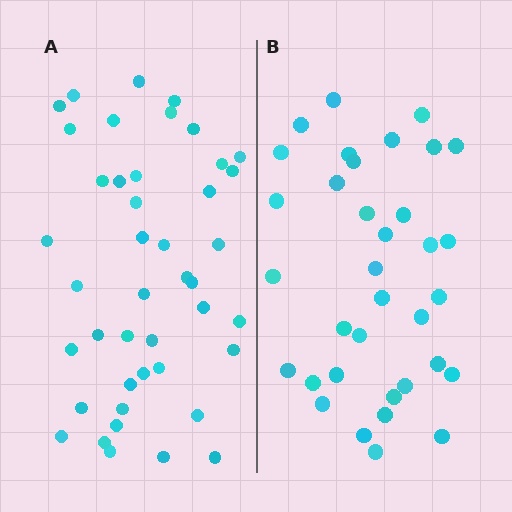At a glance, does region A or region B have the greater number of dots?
Region A (the left region) has more dots.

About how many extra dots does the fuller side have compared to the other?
Region A has roughly 8 or so more dots than region B.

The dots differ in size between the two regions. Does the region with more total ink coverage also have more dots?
No. Region B has more total ink coverage because its dots are larger, but region A actually contains more individual dots. Total area can be misleading — the number of items is what matters here.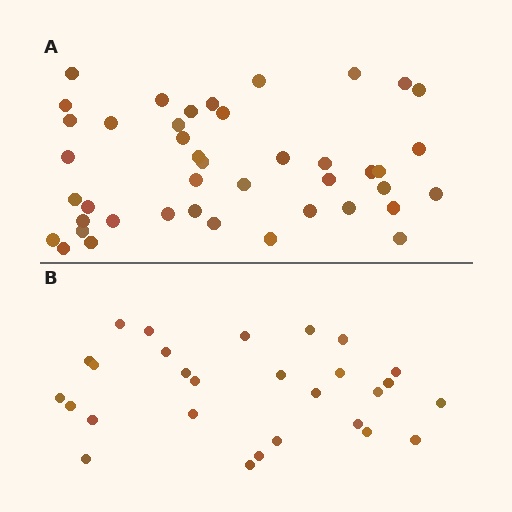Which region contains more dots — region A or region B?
Region A (the top region) has more dots.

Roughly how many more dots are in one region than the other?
Region A has approximately 15 more dots than region B.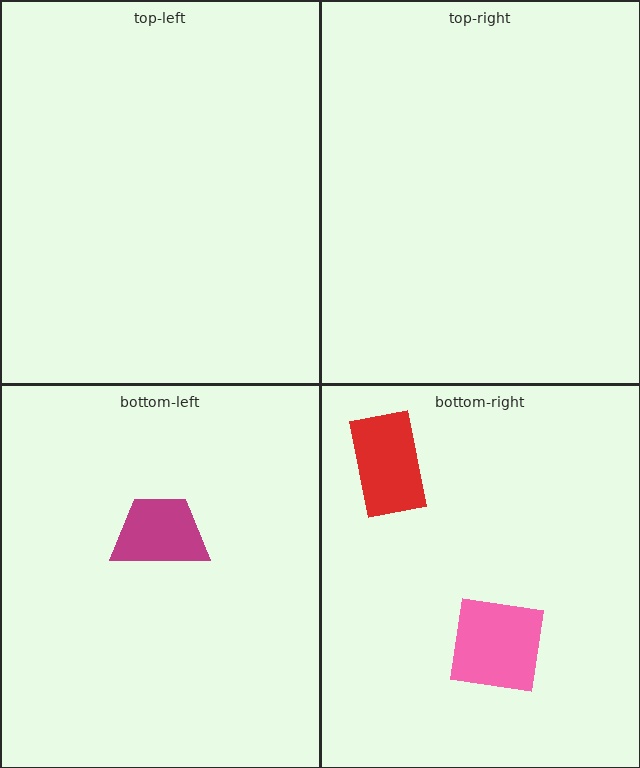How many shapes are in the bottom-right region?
2.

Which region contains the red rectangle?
The bottom-right region.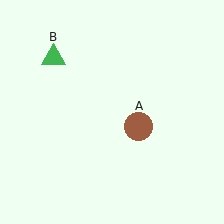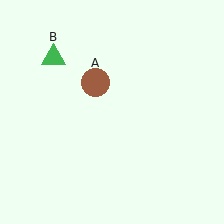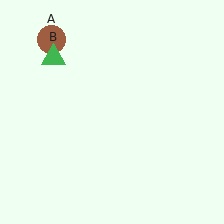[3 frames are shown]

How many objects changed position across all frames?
1 object changed position: brown circle (object A).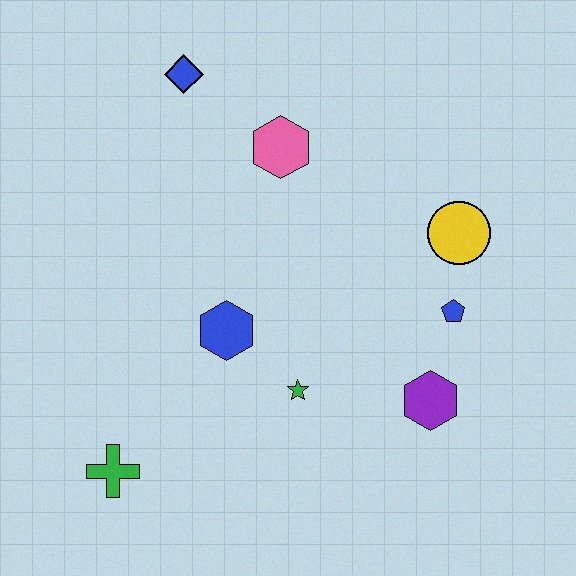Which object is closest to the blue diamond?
The pink hexagon is closest to the blue diamond.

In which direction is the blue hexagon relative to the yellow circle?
The blue hexagon is to the left of the yellow circle.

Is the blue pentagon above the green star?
Yes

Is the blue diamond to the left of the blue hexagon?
Yes